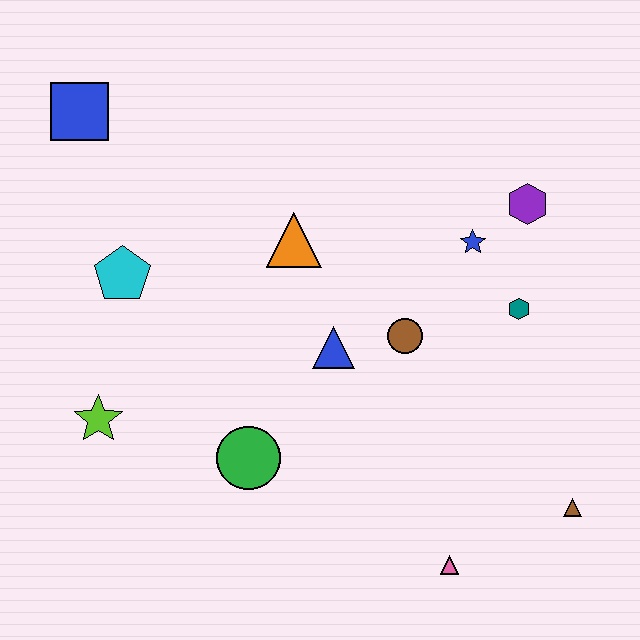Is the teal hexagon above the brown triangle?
Yes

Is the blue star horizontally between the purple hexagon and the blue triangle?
Yes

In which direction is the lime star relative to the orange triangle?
The lime star is to the left of the orange triangle.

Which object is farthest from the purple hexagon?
The lime star is farthest from the purple hexagon.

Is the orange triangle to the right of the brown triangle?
No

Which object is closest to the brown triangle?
The pink triangle is closest to the brown triangle.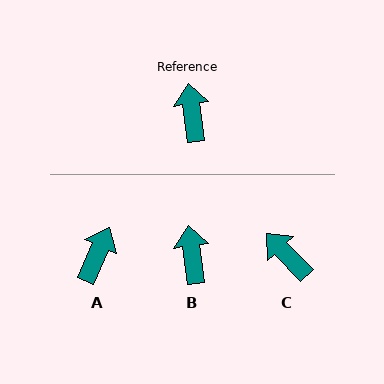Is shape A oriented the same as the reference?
No, it is off by about 32 degrees.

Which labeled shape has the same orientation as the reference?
B.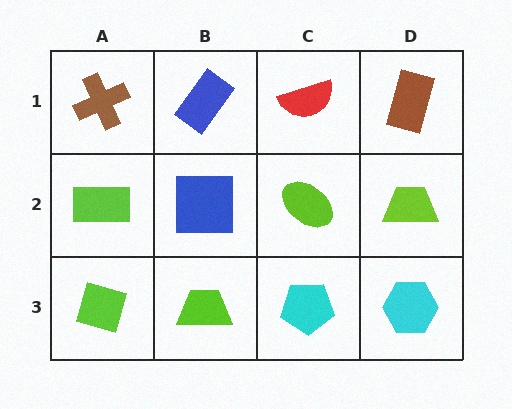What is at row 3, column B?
A lime trapezoid.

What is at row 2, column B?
A blue square.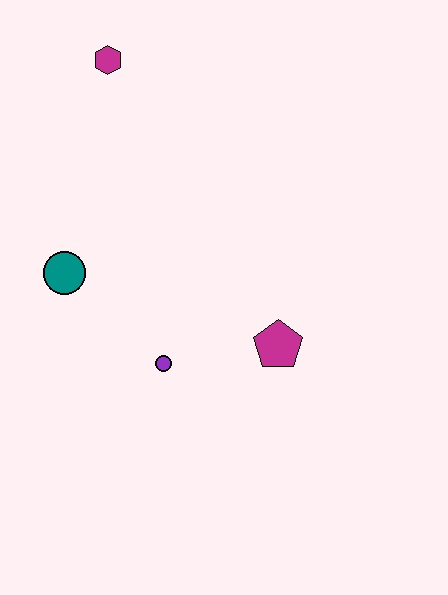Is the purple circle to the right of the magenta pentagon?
No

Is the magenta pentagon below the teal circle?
Yes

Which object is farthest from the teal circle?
The magenta pentagon is farthest from the teal circle.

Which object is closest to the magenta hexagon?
The teal circle is closest to the magenta hexagon.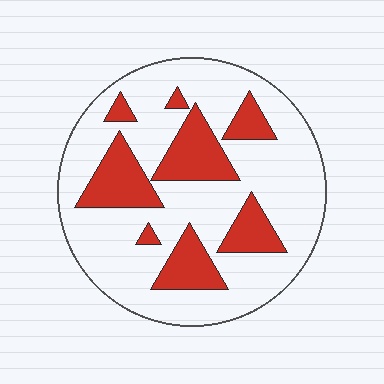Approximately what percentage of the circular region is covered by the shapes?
Approximately 25%.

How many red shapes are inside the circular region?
8.